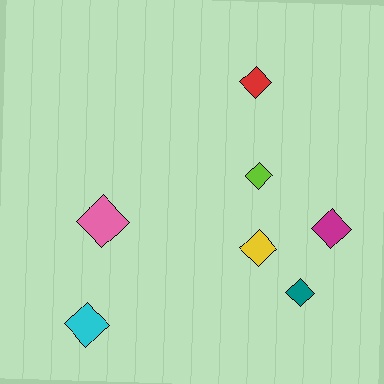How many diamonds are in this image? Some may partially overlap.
There are 7 diamonds.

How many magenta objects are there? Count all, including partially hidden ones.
There is 1 magenta object.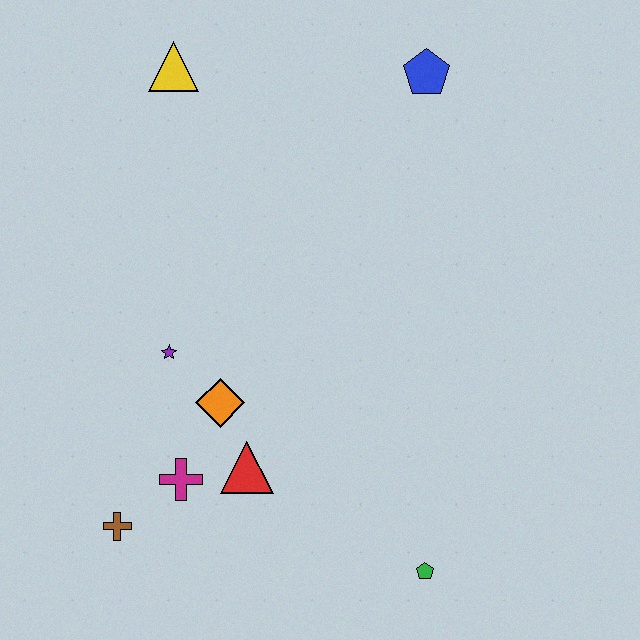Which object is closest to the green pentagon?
The red triangle is closest to the green pentagon.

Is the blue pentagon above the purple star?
Yes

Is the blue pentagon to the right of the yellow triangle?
Yes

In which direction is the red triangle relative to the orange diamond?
The red triangle is below the orange diamond.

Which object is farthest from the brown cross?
The blue pentagon is farthest from the brown cross.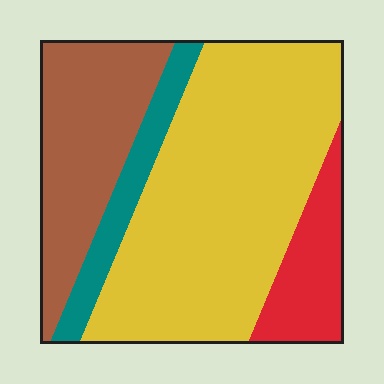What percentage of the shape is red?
Red takes up less than a quarter of the shape.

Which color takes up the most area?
Yellow, at roughly 55%.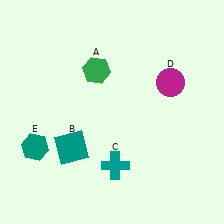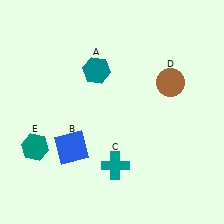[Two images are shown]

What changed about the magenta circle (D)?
In Image 1, D is magenta. In Image 2, it changed to brown.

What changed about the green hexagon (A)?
In Image 1, A is green. In Image 2, it changed to teal.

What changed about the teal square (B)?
In Image 1, B is teal. In Image 2, it changed to blue.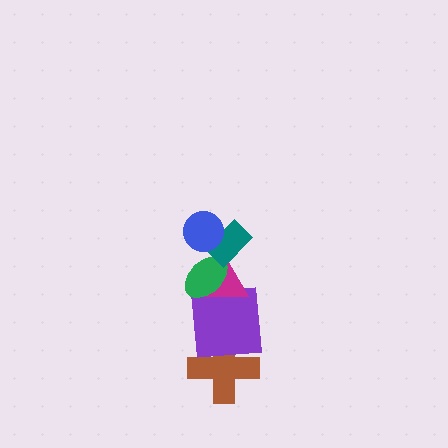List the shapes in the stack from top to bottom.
From top to bottom: the blue circle, the teal rectangle, the green ellipse, the magenta triangle, the purple square, the brown cross.